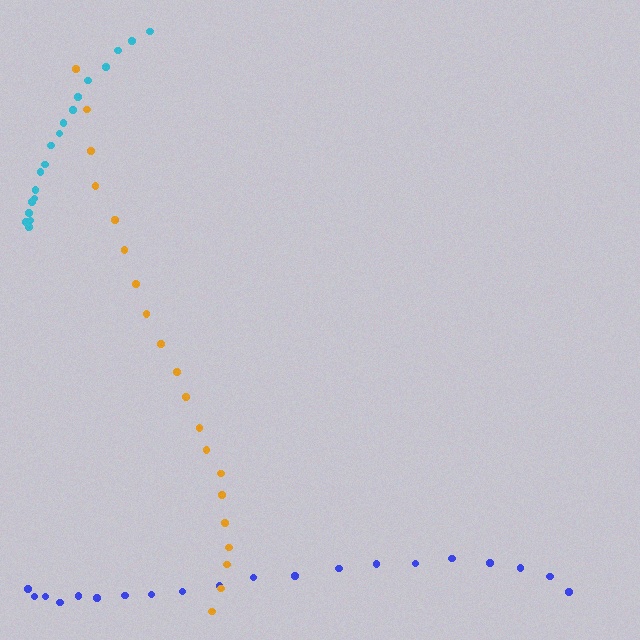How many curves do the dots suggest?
There are 3 distinct paths.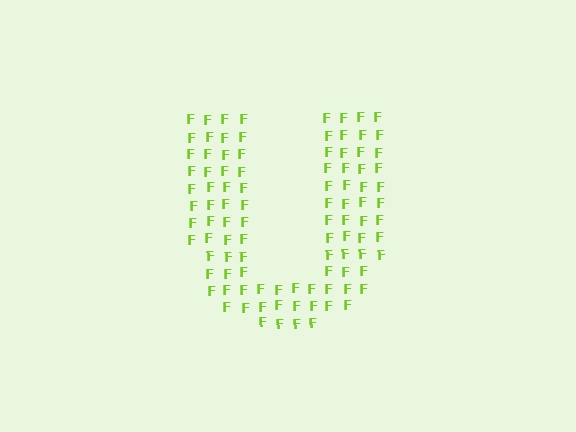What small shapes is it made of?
It is made of small letter F's.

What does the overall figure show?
The overall figure shows the letter U.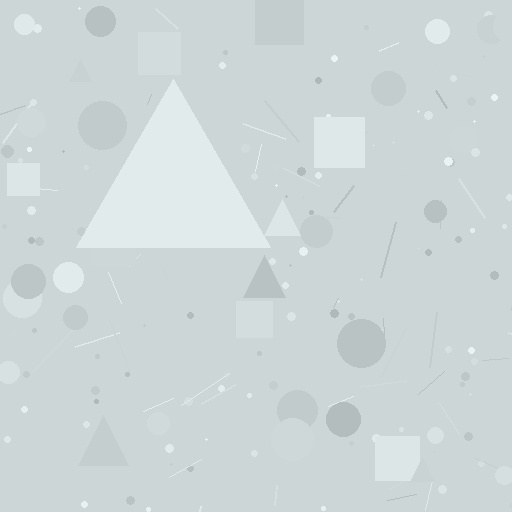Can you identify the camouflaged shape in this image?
The camouflaged shape is a triangle.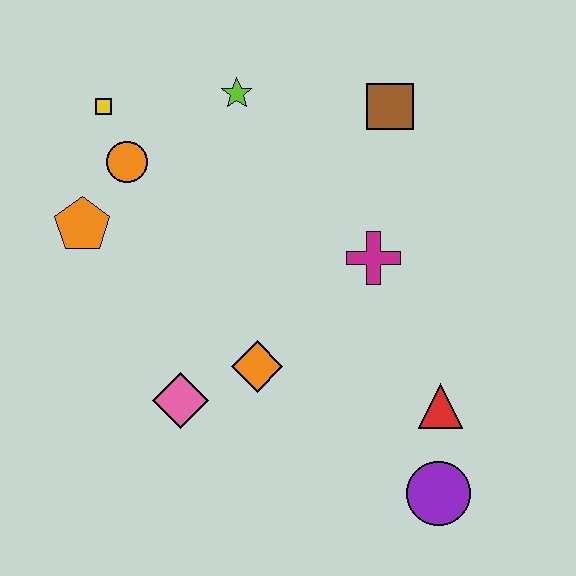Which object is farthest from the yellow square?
The purple circle is farthest from the yellow square.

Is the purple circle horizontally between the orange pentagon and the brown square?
No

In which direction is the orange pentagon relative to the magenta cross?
The orange pentagon is to the left of the magenta cross.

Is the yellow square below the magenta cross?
No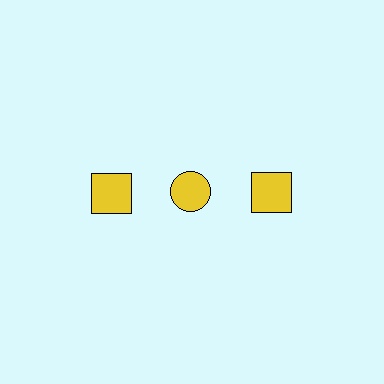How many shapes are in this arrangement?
There are 3 shapes arranged in a grid pattern.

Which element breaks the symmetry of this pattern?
The yellow circle in the top row, second from left column breaks the symmetry. All other shapes are yellow squares.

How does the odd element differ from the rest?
It has a different shape: circle instead of square.